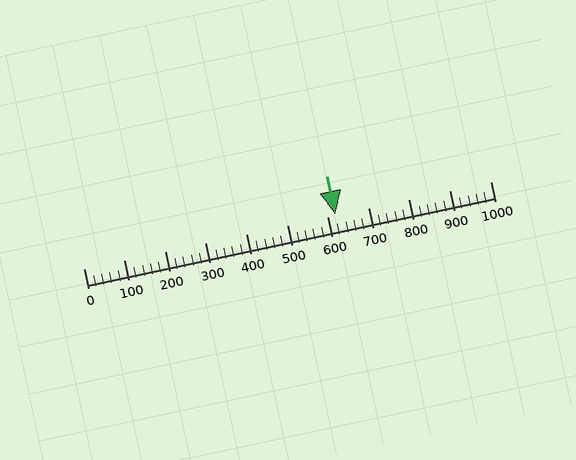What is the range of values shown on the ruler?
The ruler shows values from 0 to 1000.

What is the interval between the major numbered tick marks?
The major tick marks are spaced 100 units apart.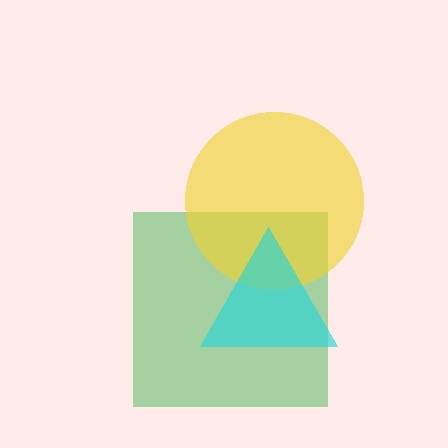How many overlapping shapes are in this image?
There are 3 overlapping shapes in the image.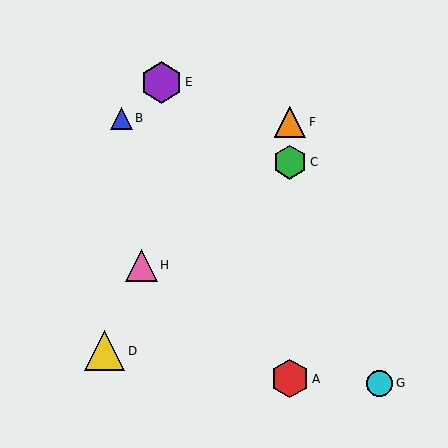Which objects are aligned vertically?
Objects A, C, F are aligned vertically.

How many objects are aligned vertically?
3 objects (A, C, F) are aligned vertically.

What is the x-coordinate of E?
Object E is at x≈161.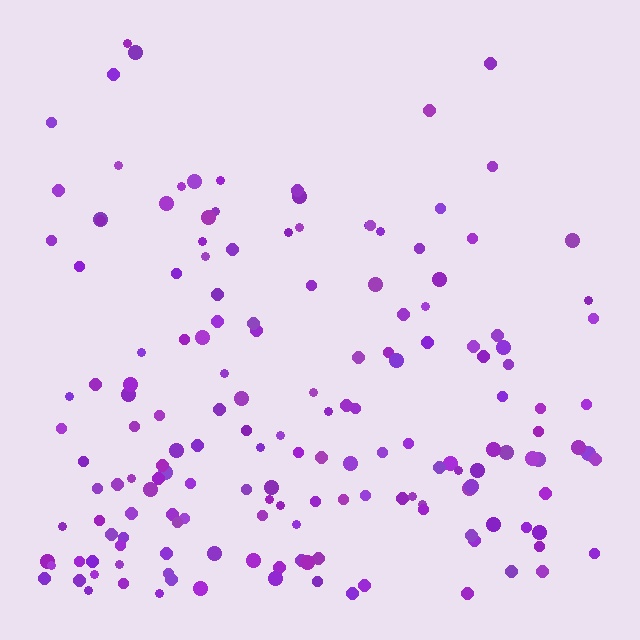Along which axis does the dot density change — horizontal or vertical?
Vertical.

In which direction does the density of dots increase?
From top to bottom, with the bottom side densest.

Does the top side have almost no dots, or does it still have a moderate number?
Still a moderate number, just noticeably fewer than the bottom.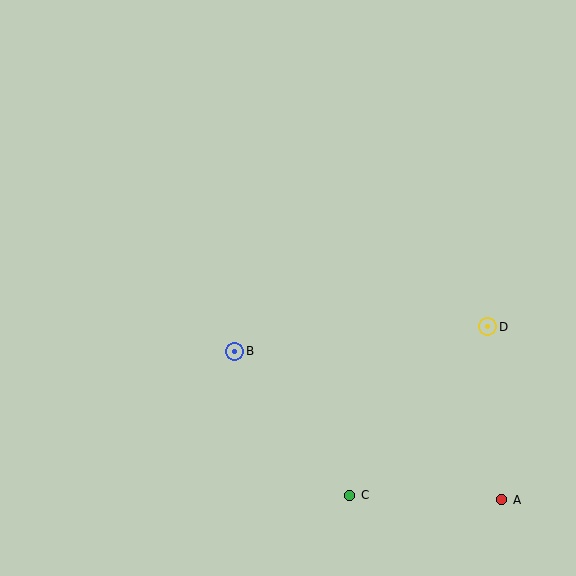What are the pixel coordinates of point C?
Point C is at (350, 495).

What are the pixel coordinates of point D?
Point D is at (488, 327).